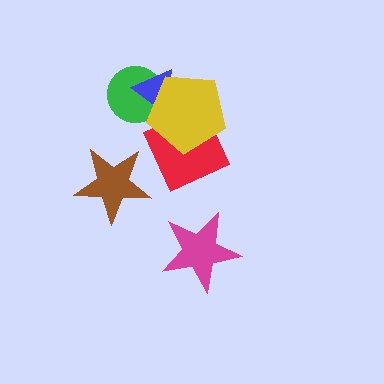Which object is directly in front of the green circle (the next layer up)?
The blue triangle is directly in front of the green circle.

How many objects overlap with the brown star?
0 objects overlap with the brown star.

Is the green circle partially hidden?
Yes, it is partially covered by another shape.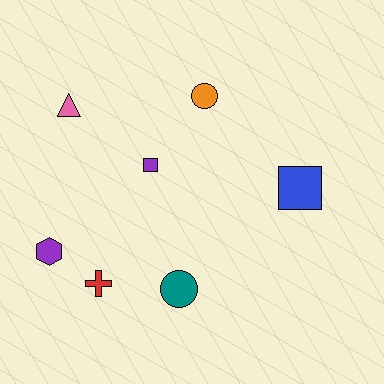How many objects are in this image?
There are 7 objects.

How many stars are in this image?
There are no stars.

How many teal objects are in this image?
There is 1 teal object.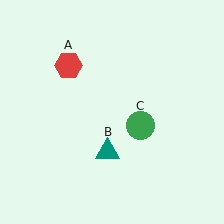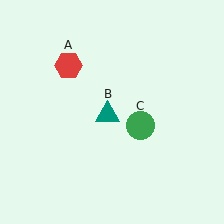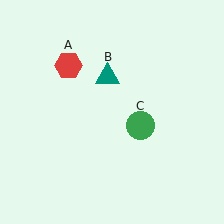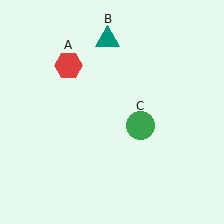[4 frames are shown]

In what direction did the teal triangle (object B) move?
The teal triangle (object B) moved up.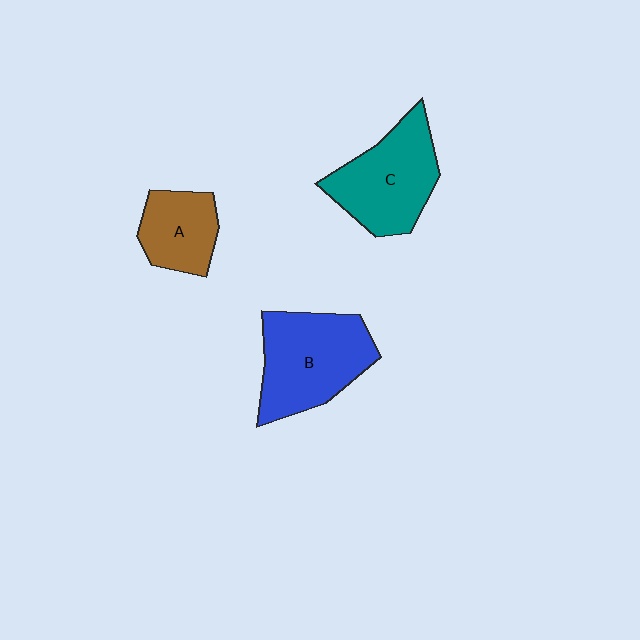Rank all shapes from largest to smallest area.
From largest to smallest: B (blue), C (teal), A (brown).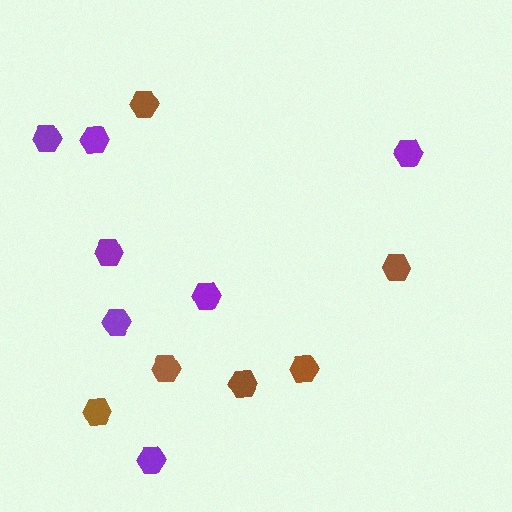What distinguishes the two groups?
There are 2 groups: one group of purple hexagons (7) and one group of brown hexagons (6).